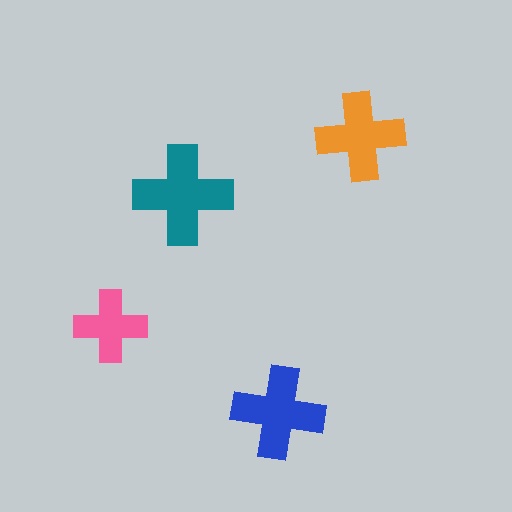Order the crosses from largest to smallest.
the teal one, the blue one, the orange one, the pink one.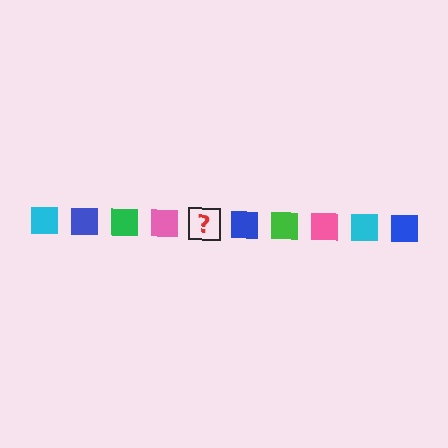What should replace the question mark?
The question mark should be replaced with a cyan square.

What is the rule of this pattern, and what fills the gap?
The rule is that the pattern cycles through cyan, blue, green, pink squares. The gap should be filled with a cyan square.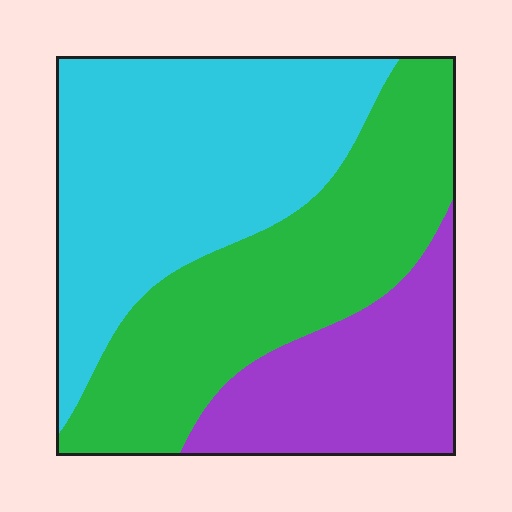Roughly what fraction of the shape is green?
Green covers about 35% of the shape.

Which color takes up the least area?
Purple, at roughly 20%.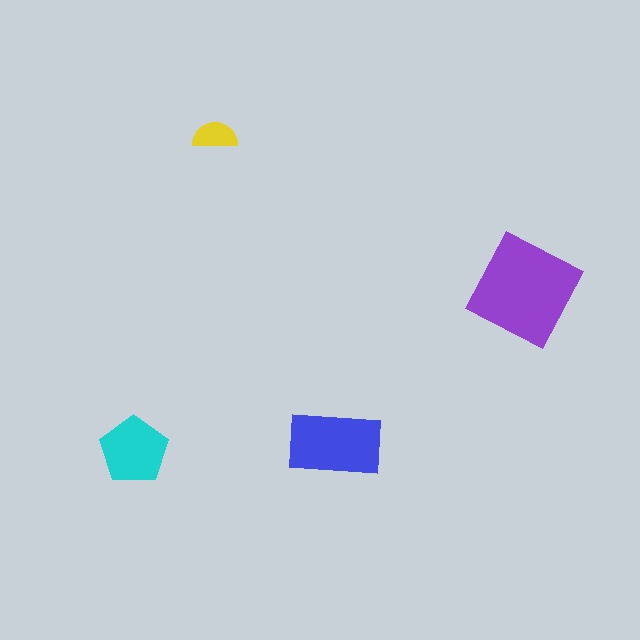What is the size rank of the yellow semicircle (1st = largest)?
4th.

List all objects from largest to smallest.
The purple square, the blue rectangle, the cyan pentagon, the yellow semicircle.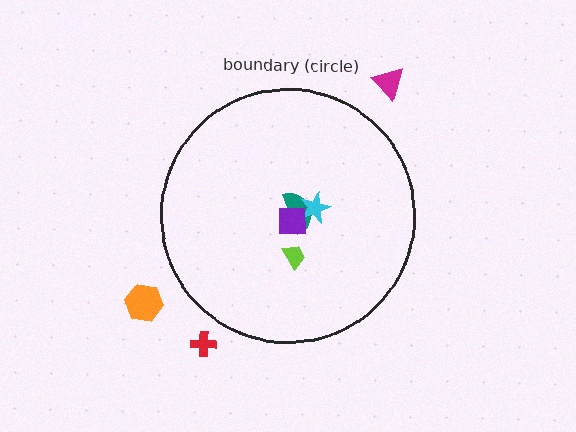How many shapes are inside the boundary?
4 inside, 3 outside.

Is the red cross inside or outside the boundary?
Outside.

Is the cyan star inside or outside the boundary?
Inside.